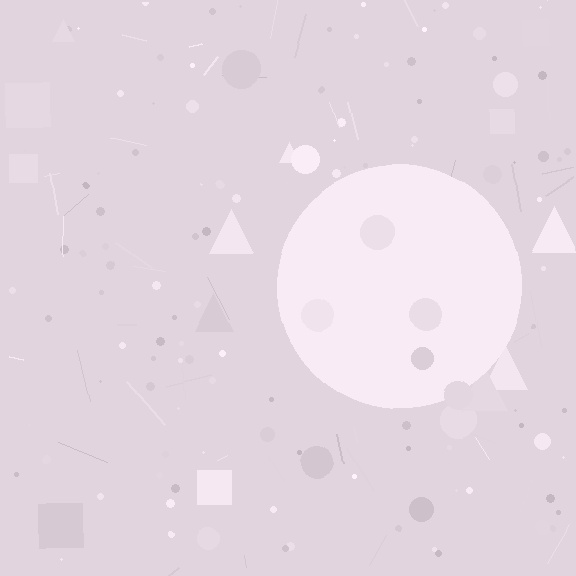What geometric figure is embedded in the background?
A circle is embedded in the background.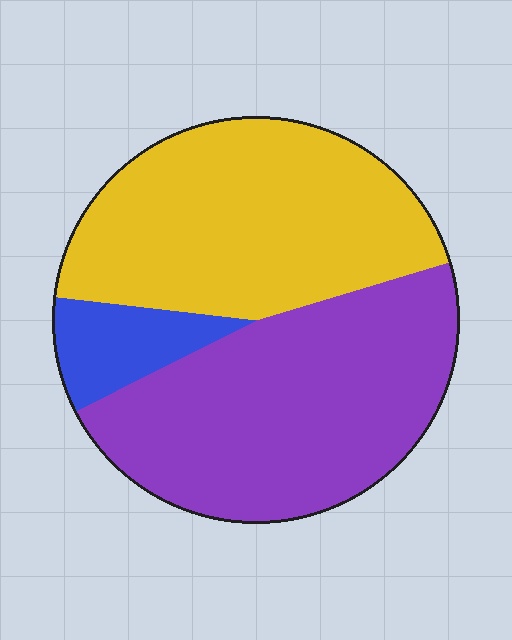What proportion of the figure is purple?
Purple covers about 45% of the figure.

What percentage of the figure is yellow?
Yellow takes up between a quarter and a half of the figure.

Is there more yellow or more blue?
Yellow.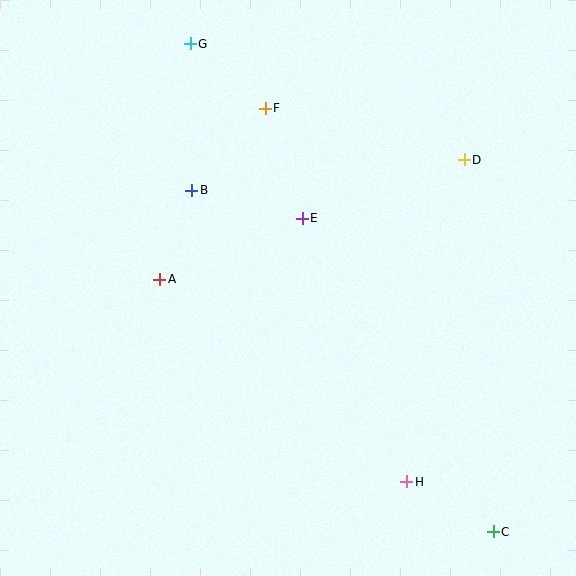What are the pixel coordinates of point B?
Point B is at (192, 190).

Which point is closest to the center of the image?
Point E at (302, 218) is closest to the center.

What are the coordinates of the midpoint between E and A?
The midpoint between E and A is at (231, 249).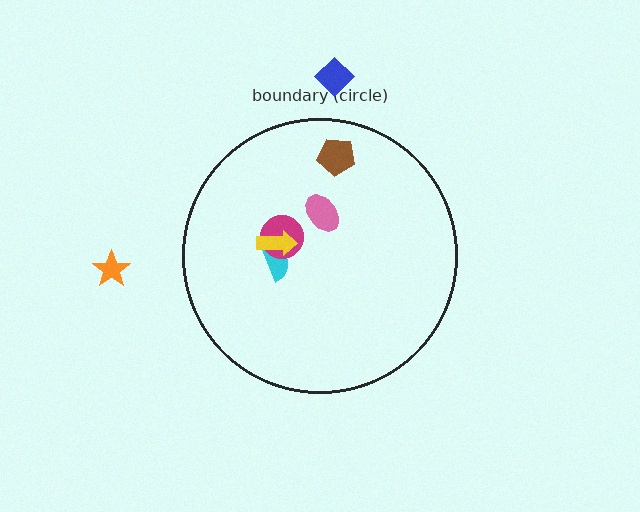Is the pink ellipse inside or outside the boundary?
Inside.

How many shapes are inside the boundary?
5 inside, 2 outside.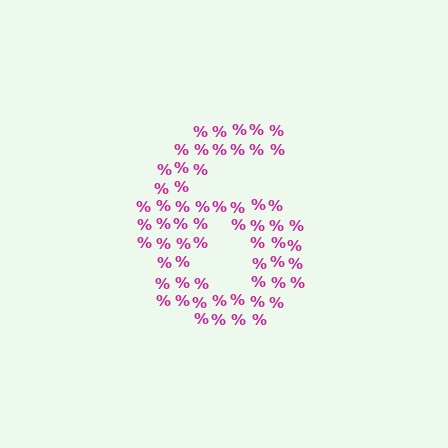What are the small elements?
The small elements are percent signs.